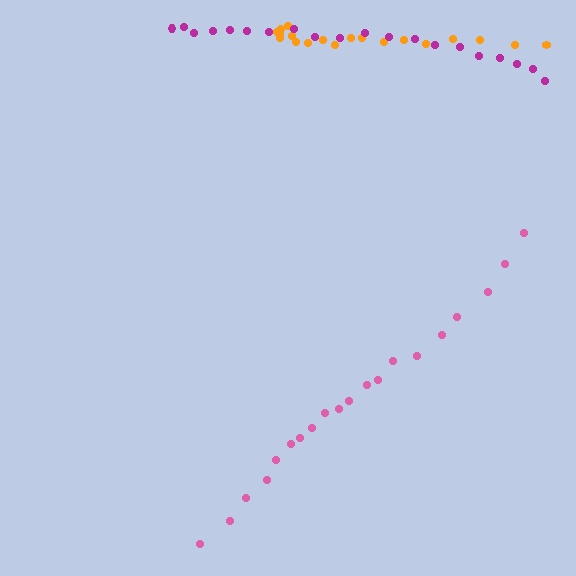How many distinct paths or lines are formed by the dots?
There are 3 distinct paths.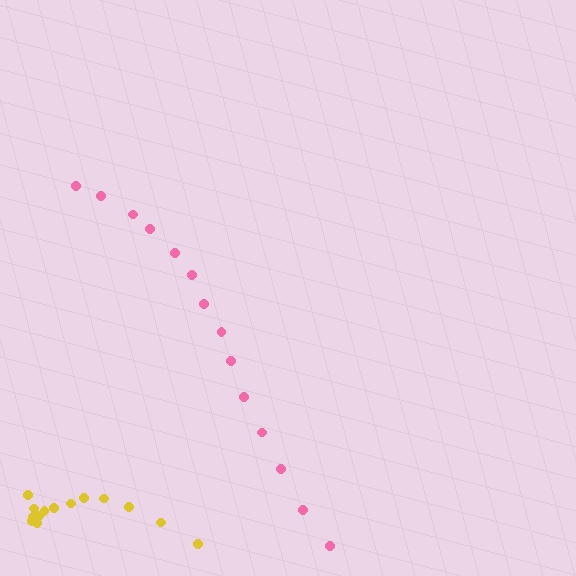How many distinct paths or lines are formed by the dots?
There are 2 distinct paths.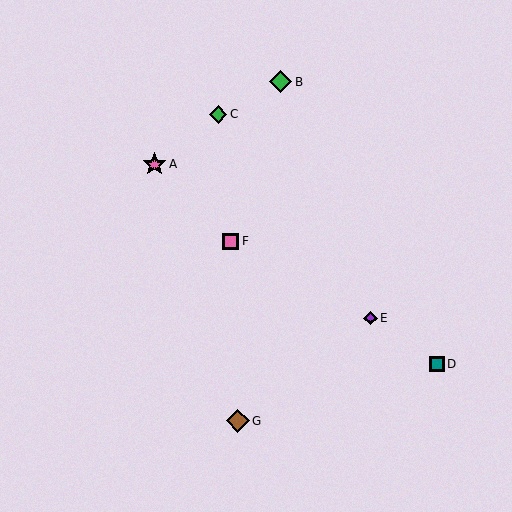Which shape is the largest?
The pink star (labeled A) is the largest.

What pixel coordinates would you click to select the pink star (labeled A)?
Click at (154, 164) to select the pink star A.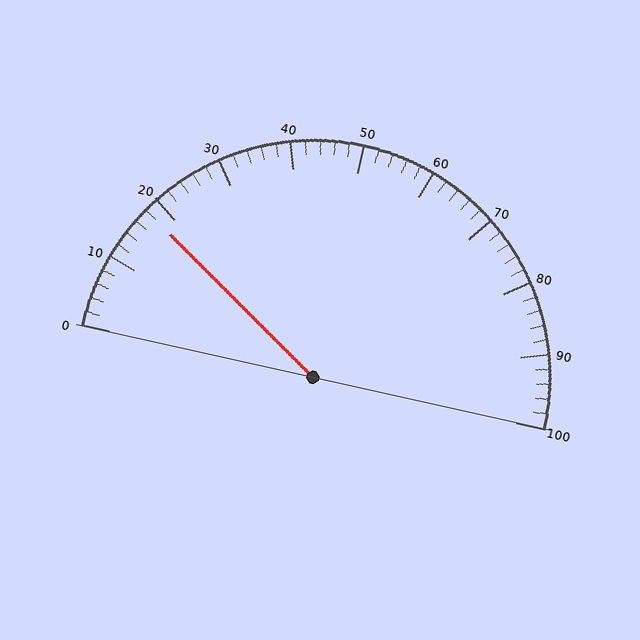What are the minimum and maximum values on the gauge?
The gauge ranges from 0 to 100.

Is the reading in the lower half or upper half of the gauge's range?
The reading is in the lower half of the range (0 to 100).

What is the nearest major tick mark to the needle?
The nearest major tick mark is 20.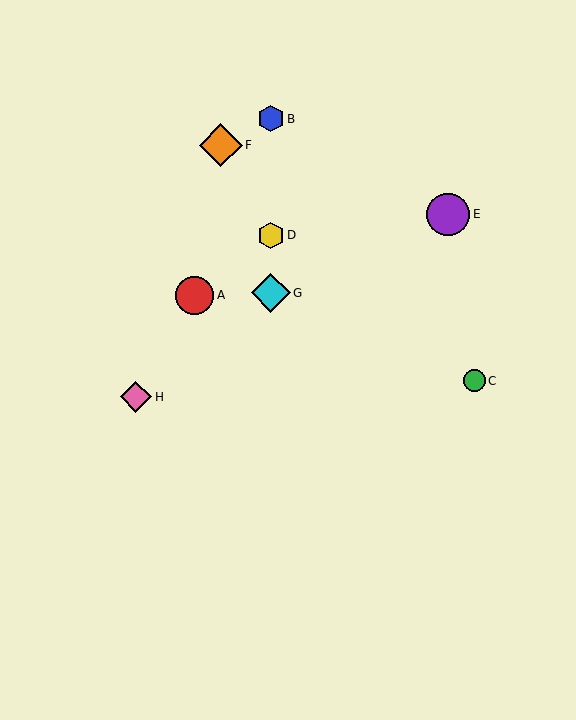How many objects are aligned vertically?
3 objects (B, D, G) are aligned vertically.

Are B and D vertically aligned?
Yes, both are at x≈271.